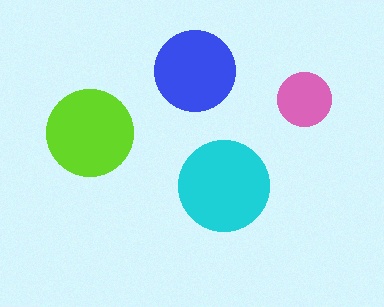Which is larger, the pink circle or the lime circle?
The lime one.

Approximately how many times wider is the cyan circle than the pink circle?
About 1.5 times wider.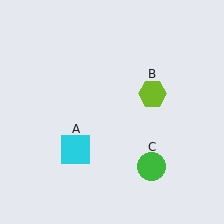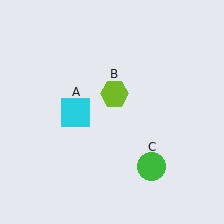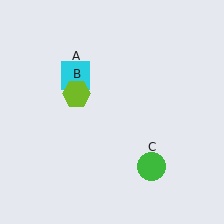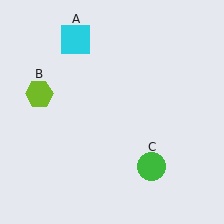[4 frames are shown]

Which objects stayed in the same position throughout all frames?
Green circle (object C) remained stationary.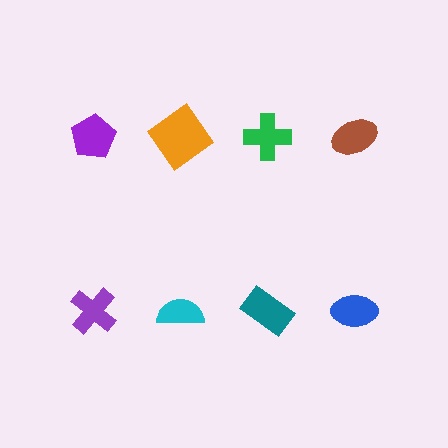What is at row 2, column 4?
A blue ellipse.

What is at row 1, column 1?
A purple pentagon.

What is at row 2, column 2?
A cyan semicircle.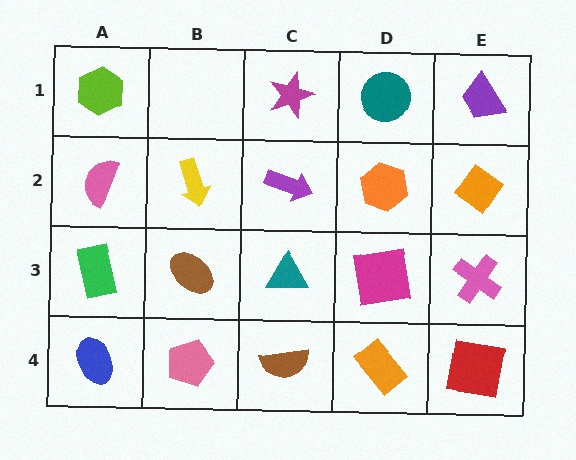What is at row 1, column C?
A magenta star.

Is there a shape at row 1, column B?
No, that cell is empty.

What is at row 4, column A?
A blue ellipse.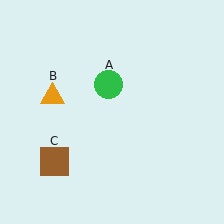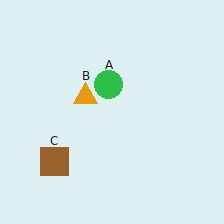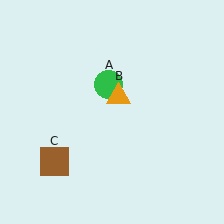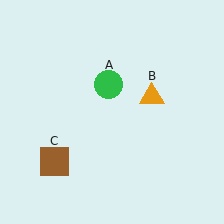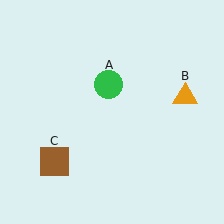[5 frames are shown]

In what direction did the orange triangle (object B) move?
The orange triangle (object B) moved right.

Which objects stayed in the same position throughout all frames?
Green circle (object A) and brown square (object C) remained stationary.